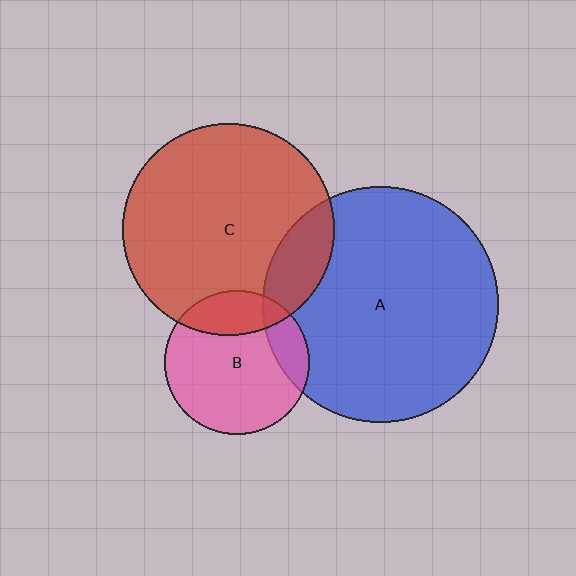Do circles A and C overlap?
Yes.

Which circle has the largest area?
Circle A (blue).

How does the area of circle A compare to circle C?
Approximately 1.3 times.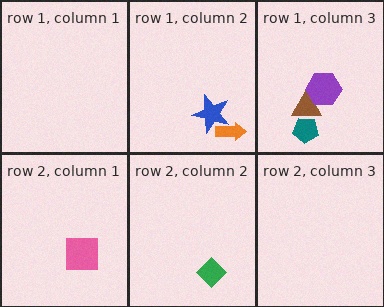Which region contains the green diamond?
The row 2, column 2 region.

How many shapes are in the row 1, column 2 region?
2.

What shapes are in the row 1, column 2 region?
The blue star, the orange arrow.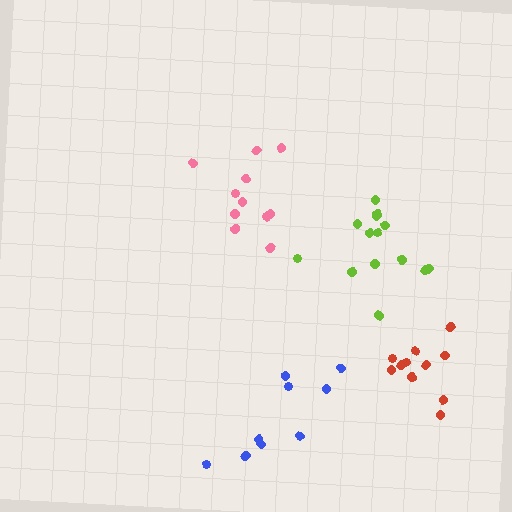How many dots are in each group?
Group 1: 11 dots, Group 2: 14 dots, Group 3: 11 dots, Group 4: 9 dots (45 total).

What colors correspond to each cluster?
The clusters are colored: pink, lime, red, blue.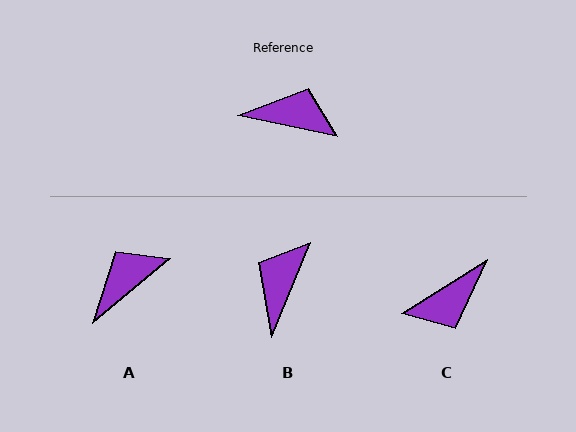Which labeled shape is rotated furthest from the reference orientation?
C, about 136 degrees away.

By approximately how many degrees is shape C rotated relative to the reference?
Approximately 136 degrees clockwise.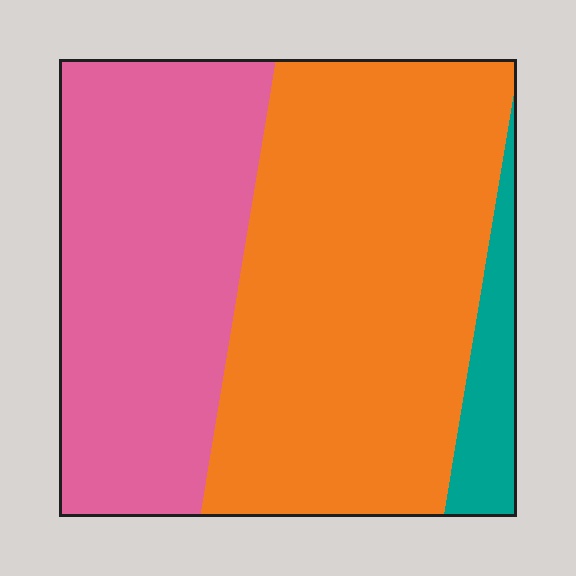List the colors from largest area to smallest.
From largest to smallest: orange, pink, teal.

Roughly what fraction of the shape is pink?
Pink takes up between a quarter and a half of the shape.